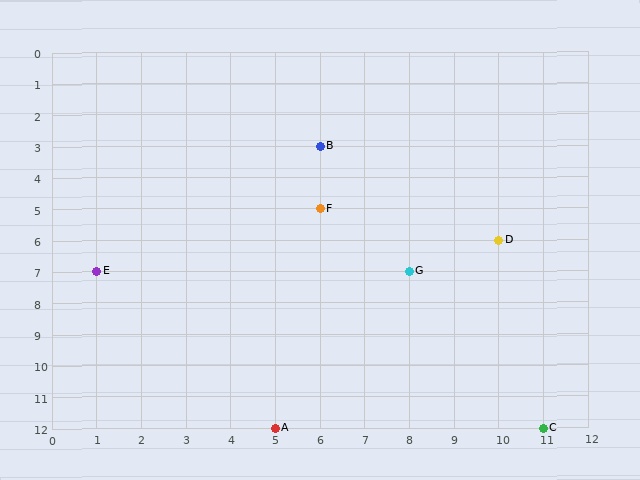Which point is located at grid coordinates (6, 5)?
Point F is at (6, 5).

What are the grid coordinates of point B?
Point B is at grid coordinates (6, 3).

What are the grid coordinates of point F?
Point F is at grid coordinates (6, 5).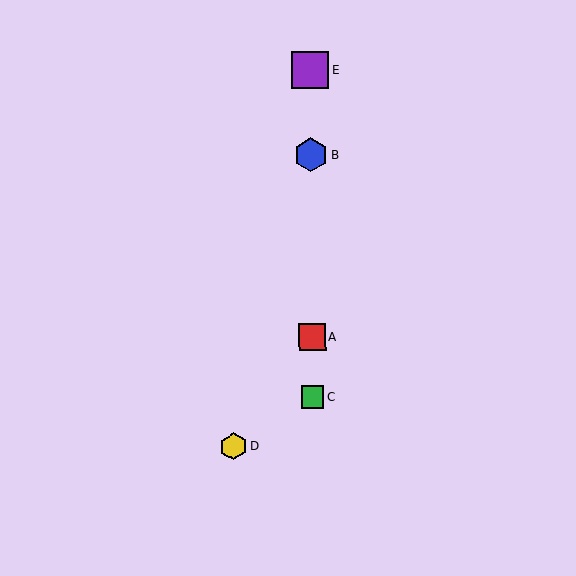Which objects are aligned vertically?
Objects A, B, C, E are aligned vertically.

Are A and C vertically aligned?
Yes, both are at x≈312.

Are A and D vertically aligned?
No, A is at x≈312 and D is at x≈234.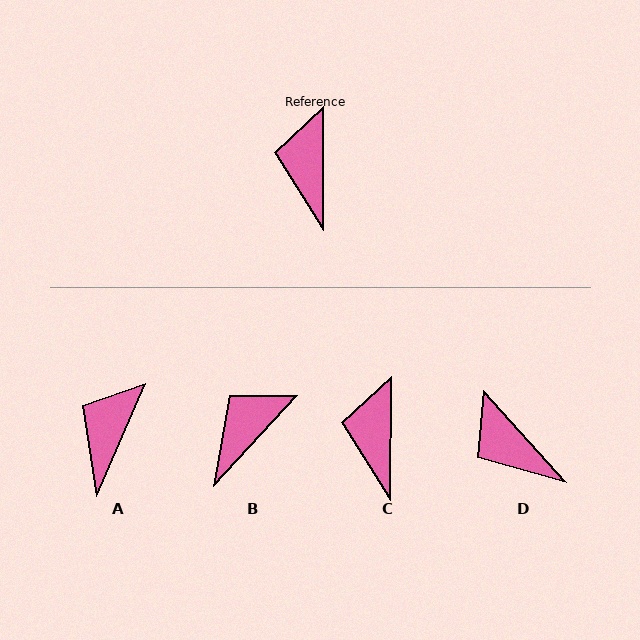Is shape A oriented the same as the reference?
No, it is off by about 24 degrees.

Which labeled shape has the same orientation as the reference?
C.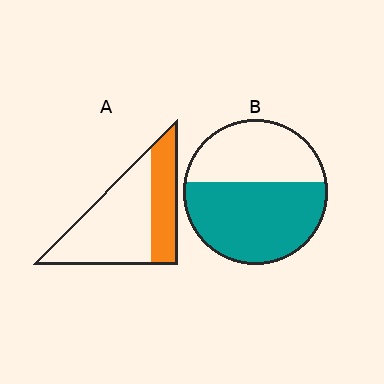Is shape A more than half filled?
No.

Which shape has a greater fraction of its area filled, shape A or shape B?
Shape B.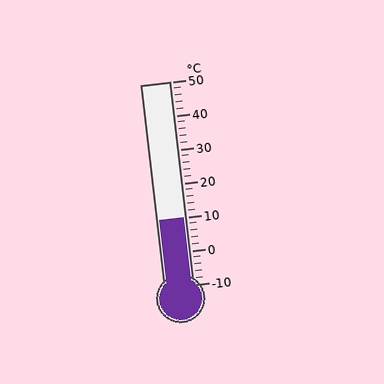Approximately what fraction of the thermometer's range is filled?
The thermometer is filled to approximately 35% of its range.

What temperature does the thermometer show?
The thermometer shows approximately 10°C.